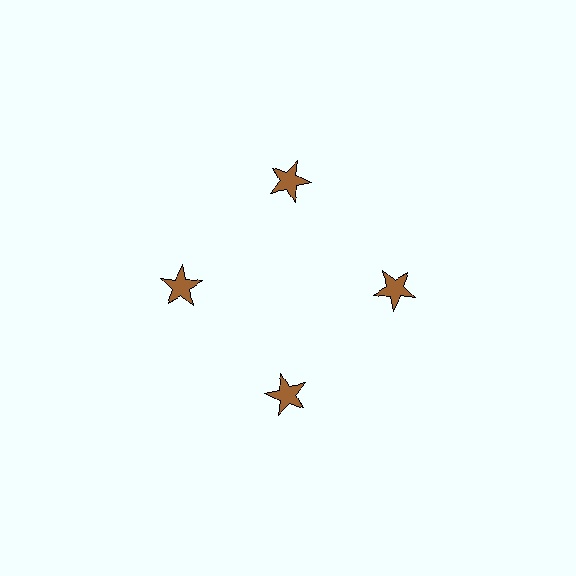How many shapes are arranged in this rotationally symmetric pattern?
There are 4 shapes, arranged in 4 groups of 1.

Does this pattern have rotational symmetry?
Yes, this pattern has 4-fold rotational symmetry. It looks the same after rotating 90 degrees around the center.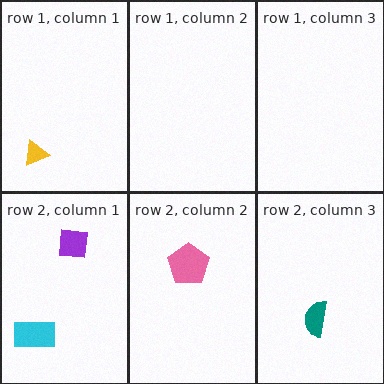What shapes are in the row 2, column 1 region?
The purple square, the cyan rectangle.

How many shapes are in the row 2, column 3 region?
1.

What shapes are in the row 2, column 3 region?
The teal semicircle.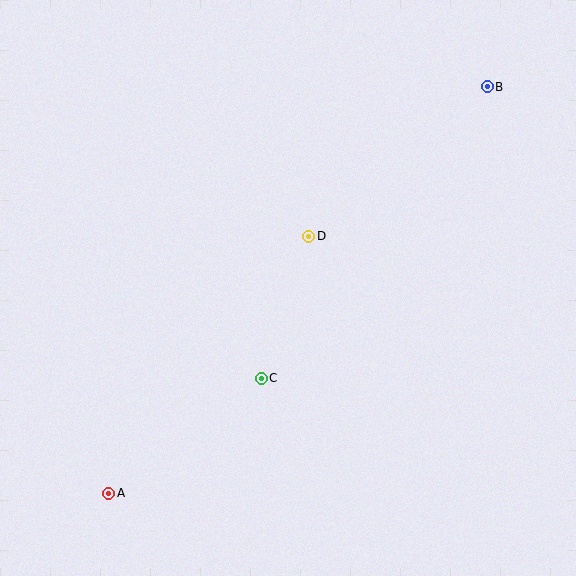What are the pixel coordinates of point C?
Point C is at (261, 378).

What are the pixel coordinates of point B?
Point B is at (487, 87).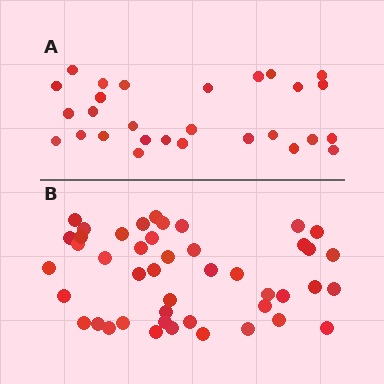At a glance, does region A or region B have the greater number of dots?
Region B (the bottom region) has more dots.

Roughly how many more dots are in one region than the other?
Region B has approximately 15 more dots than region A.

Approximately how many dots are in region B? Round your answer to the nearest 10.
About 40 dots. (The exact count is 45, which rounds to 40.)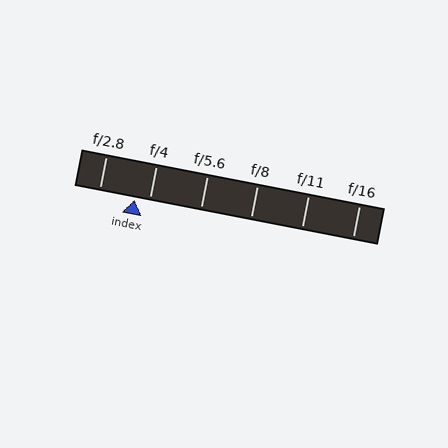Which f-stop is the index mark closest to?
The index mark is closest to f/4.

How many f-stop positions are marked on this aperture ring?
There are 6 f-stop positions marked.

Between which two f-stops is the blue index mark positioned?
The index mark is between f/2.8 and f/4.